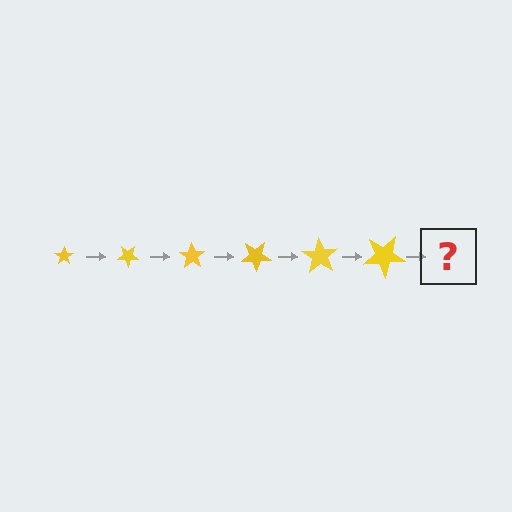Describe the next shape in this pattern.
It should be a star, larger than the previous one and rotated 210 degrees from the start.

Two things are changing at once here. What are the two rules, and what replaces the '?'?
The two rules are that the star grows larger each step and it rotates 35 degrees each step. The '?' should be a star, larger than the previous one and rotated 210 degrees from the start.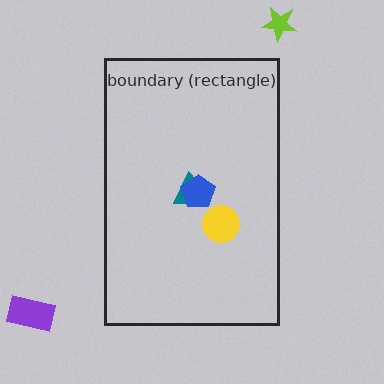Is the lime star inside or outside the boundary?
Outside.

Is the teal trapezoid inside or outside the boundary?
Inside.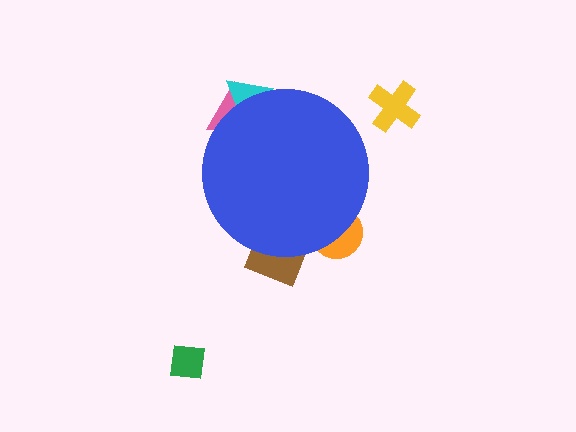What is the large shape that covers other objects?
A blue circle.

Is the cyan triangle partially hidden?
Yes, the cyan triangle is partially hidden behind the blue circle.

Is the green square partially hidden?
No, the green square is fully visible.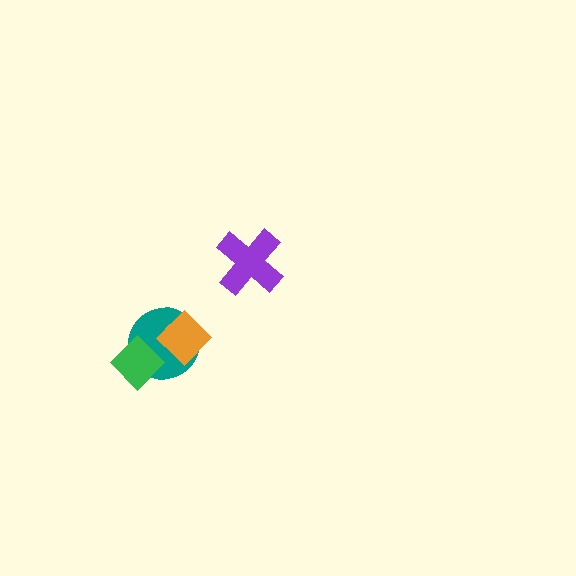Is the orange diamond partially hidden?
No, no other shape covers it.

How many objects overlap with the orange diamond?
1 object overlaps with the orange diamond.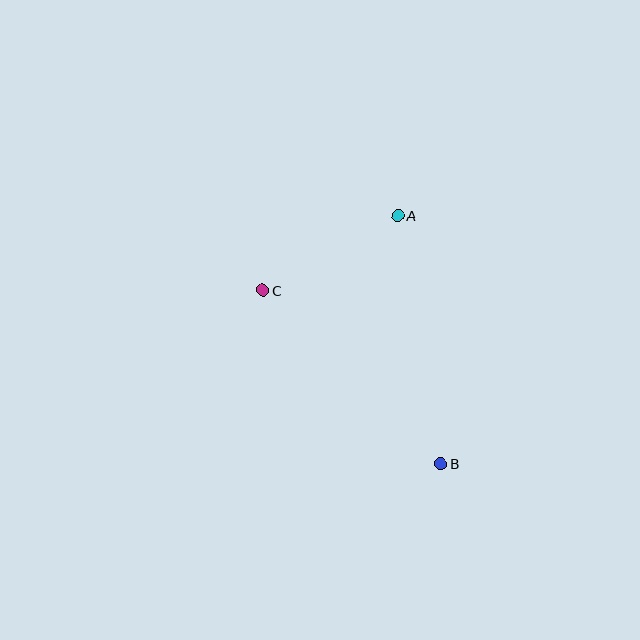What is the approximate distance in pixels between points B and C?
The distance between B and C is approximately 248 pixels.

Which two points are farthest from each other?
Points A and B are farthest from each other.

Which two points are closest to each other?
Points A and C are closest to each other.